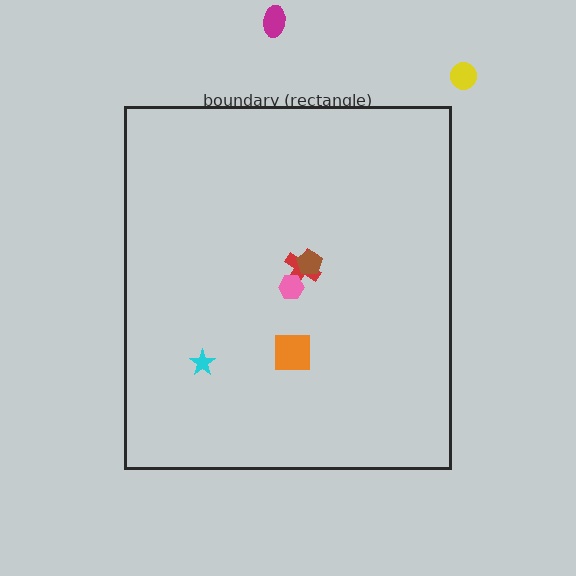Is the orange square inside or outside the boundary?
Inside.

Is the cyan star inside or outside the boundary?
Inside.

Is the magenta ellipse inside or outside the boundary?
Outside.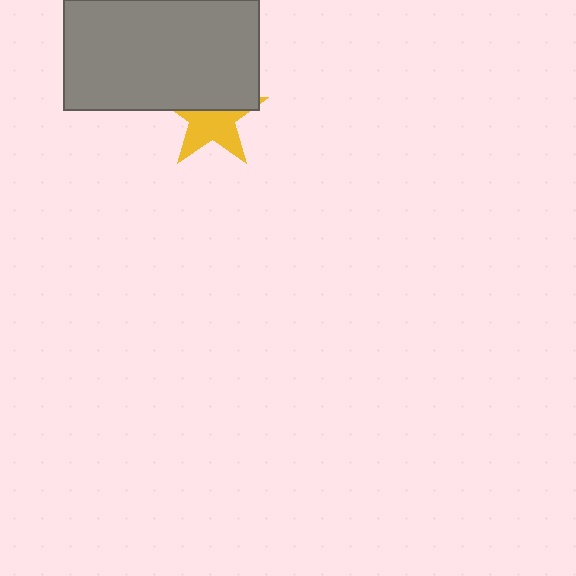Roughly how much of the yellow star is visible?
About half of it is visible (roughly 54%).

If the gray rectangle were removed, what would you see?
You would see the complete yellow star.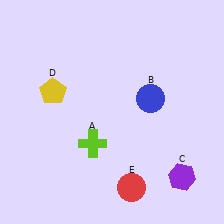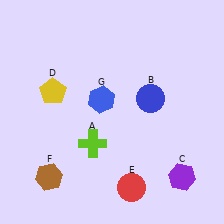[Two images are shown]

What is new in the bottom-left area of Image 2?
A brown hexagon (F) was added in the bottom-left area of Image 2.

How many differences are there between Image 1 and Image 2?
There are 2 differences between the two images.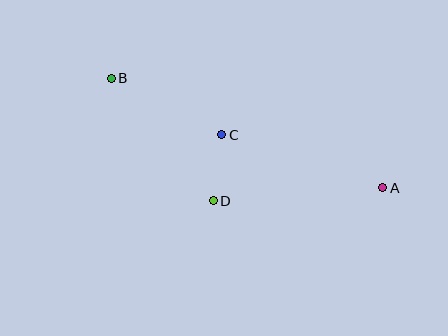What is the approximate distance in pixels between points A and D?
The distance between A and D is approximately 170 pixels.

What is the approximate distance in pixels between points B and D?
The distance between B and D is approximately 159 pixels.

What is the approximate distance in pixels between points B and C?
The distance between B and C is approximately 124 pixels.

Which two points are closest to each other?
Points C and D are closest to each other.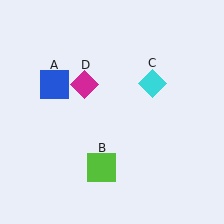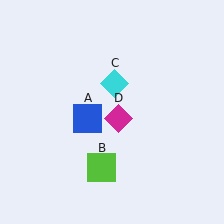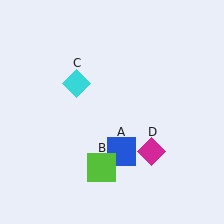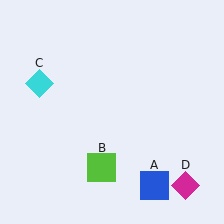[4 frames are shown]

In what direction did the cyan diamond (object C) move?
The cyan diamond (object C) moved left.